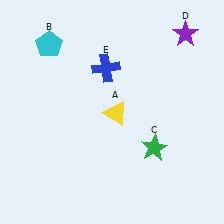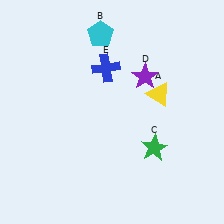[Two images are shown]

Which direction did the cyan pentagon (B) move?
The cyan pentagon (B) moved right.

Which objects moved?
The objects that moved are: the yellow triangle (A), the cyan pentagon (B), the purple star (D).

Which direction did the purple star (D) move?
The purple star (D) moved down.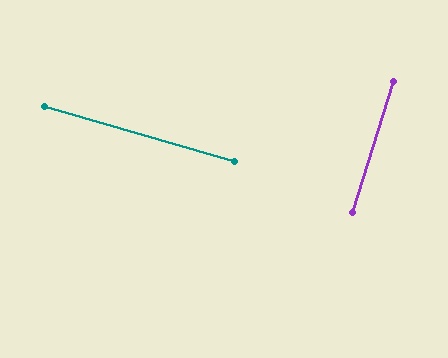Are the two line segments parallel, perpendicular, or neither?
Perpendicular — they meet at approximately 89°.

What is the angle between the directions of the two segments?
Approximately 89 degrees.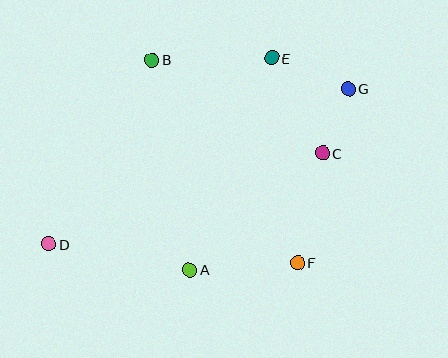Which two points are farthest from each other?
Points D and G are farthest from each other.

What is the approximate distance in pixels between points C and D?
The distance between C and D is approximately 289 pixels.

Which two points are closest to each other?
Points C and G are closest to each other.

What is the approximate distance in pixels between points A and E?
The distance between A and E is approximately 227 pixels.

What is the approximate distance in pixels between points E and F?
The distance between E and F is approximately 206 pixels.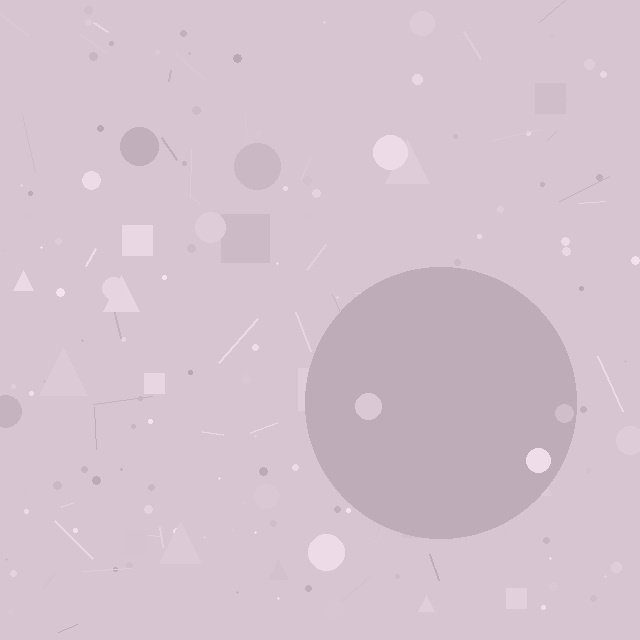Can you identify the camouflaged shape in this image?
The camouflaged shape is a circle.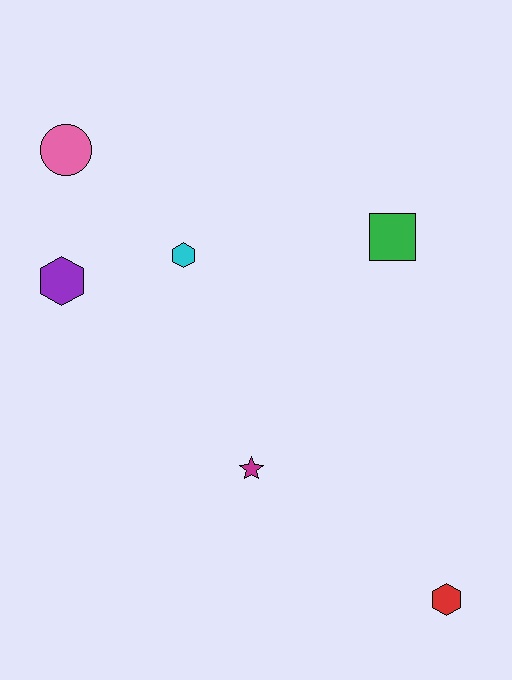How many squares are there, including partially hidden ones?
There is 1 square.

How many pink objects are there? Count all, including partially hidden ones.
There is 1 pink object.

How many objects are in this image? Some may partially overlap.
There are 6 objects.